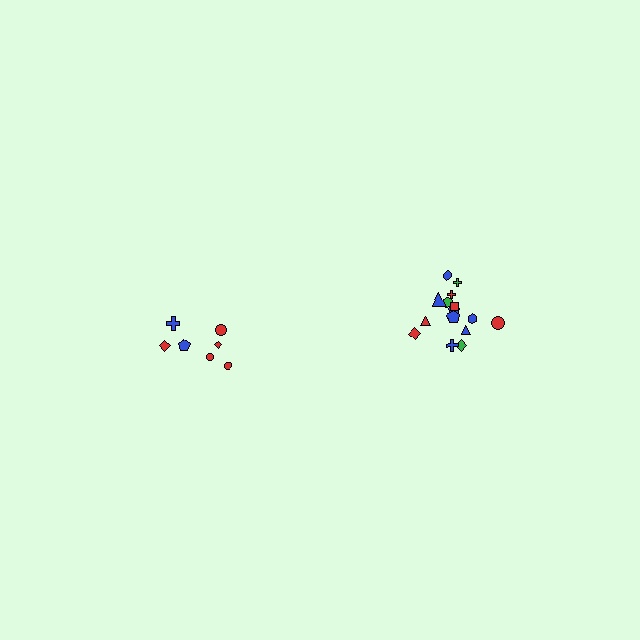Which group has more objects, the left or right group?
The right group.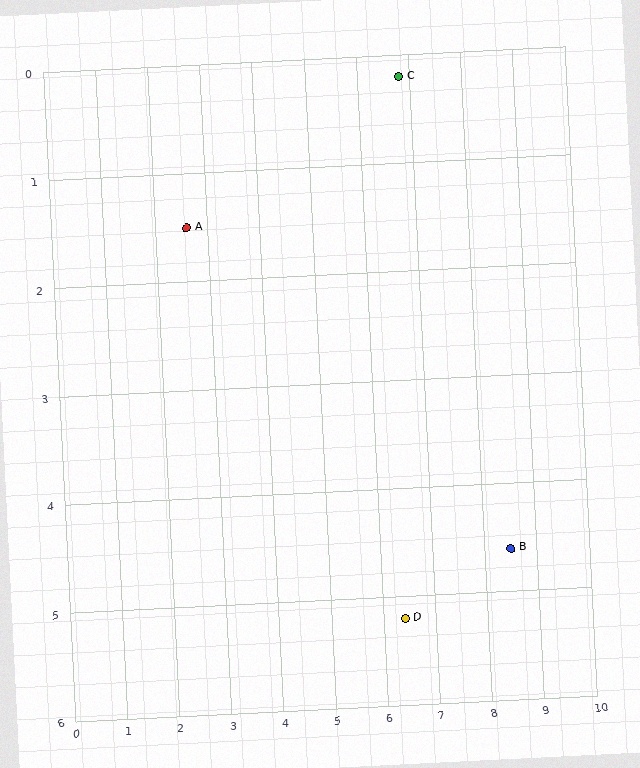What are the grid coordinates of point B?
Point B is at approximately (8.5, 4.6).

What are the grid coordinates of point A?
Point A is at approximately (2.6, 1.5).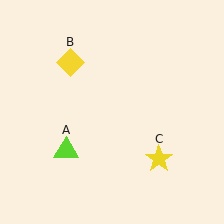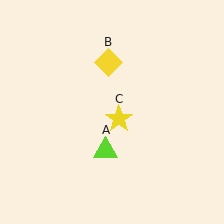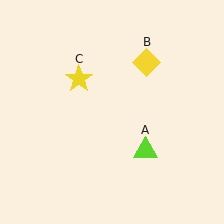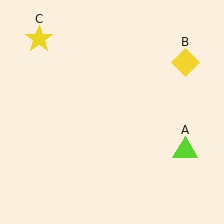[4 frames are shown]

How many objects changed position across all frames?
3 objects changed position: lime triangle (object A), yellow diamond (object B), yellow star (object C).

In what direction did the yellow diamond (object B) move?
The yellow diamond (object B) moved right.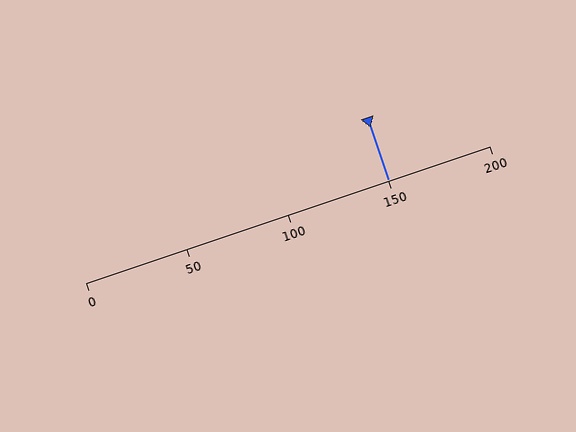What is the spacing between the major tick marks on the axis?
The major ticks are spaced 50 apart.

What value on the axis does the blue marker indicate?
The marker indicates approximately 150.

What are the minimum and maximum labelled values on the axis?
The axis runs from 0 to 200.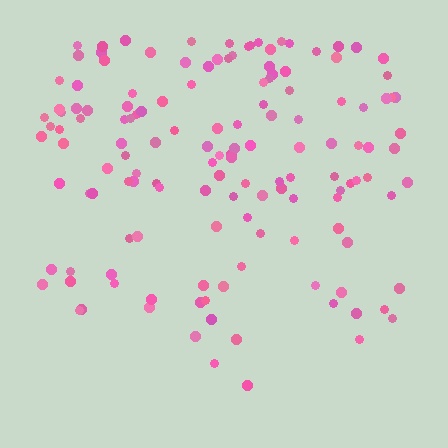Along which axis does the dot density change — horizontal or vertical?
Vertical.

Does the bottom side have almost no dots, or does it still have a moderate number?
Still a moderate number, just noticeably fewer than the top.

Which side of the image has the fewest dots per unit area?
The bottom.